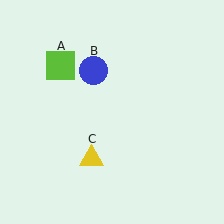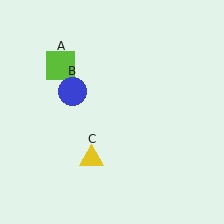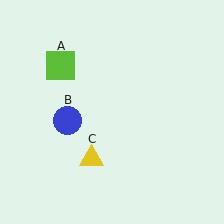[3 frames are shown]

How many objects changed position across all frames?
1 object changed position: blue circle (object B).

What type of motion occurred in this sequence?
The blue circle (object B) rotated counterclockwise around the center of the scene.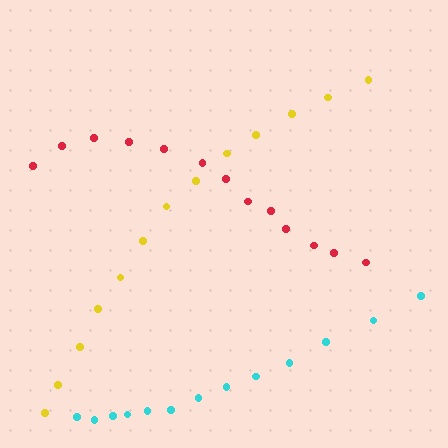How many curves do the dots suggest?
There are 3 distinct paths.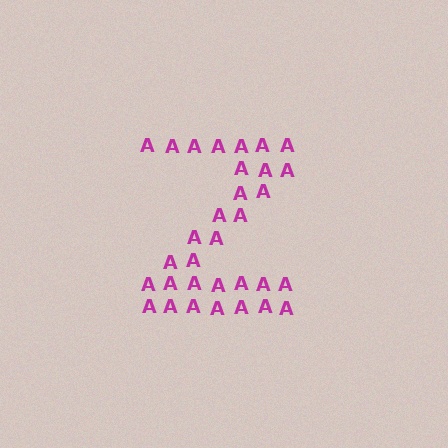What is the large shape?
The large shape is the letter Z.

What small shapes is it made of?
It is made of small letter A's.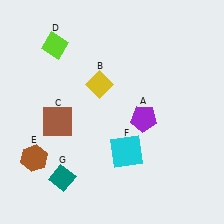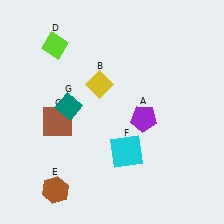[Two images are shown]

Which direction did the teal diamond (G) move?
The teal diamond (G) moved up.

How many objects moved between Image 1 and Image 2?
2 objects moved between the two images.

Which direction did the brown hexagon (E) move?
The brown hexagon (E) moved down.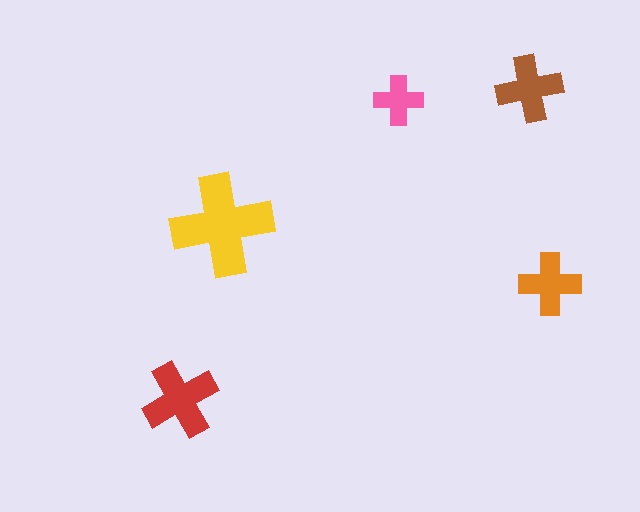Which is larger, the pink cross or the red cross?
The red one.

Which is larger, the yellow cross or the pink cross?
The yellow one.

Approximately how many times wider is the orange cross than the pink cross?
About 1.5 times wider.